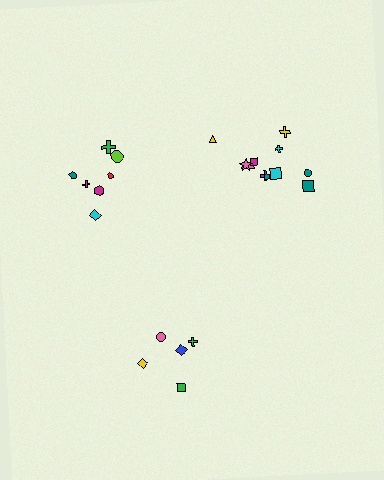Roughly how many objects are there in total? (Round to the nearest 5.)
Roughly 25 objects in total.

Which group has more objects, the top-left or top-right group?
The top-right group.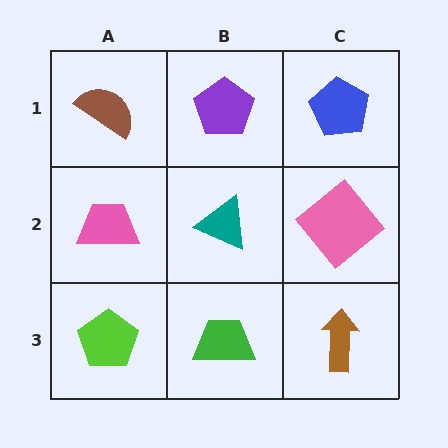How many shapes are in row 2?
3 shapes.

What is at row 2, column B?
A teal triangle.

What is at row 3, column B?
A green trapezoid.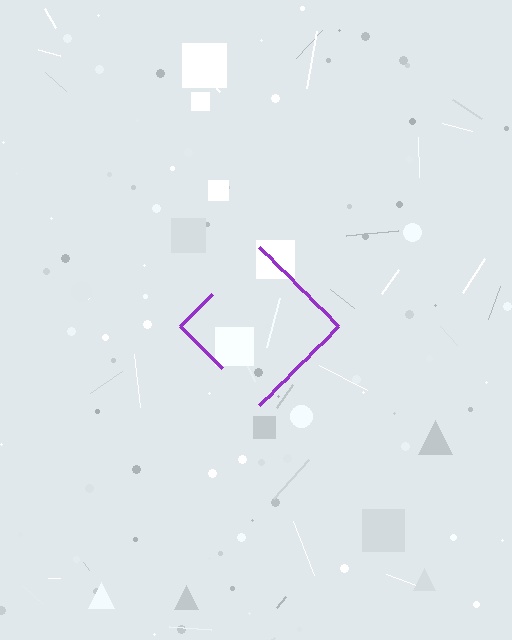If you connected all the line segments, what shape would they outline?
They would outline a diamond.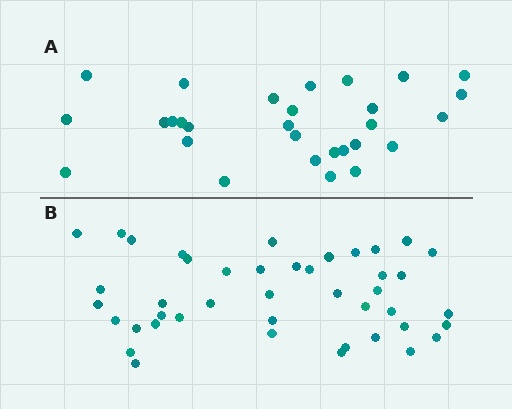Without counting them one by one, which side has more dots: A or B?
Region B (the bottom region) has more dots.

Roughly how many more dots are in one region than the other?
Region B has approximately 15 more dots than region A.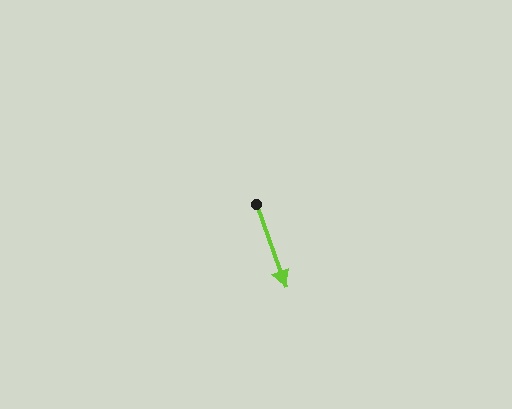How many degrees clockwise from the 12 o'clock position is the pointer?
Approximately 160 degrees.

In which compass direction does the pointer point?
South.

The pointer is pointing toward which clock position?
Roughly 5 o'clock.